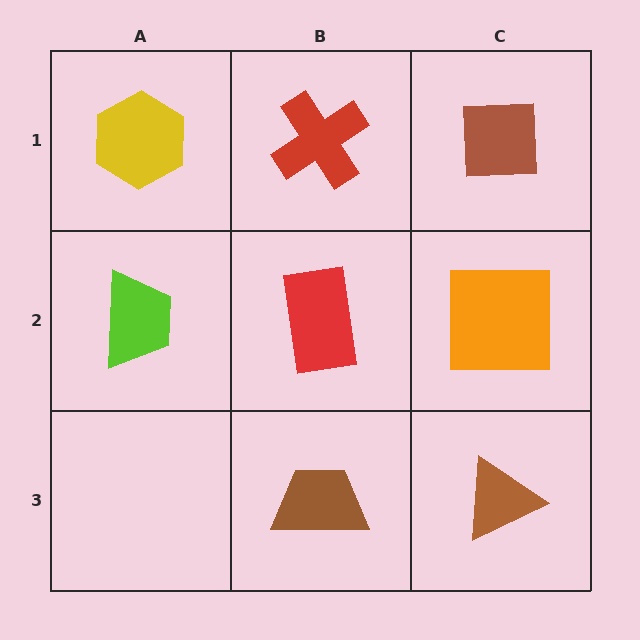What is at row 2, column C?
An orange square.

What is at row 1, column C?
A brown square.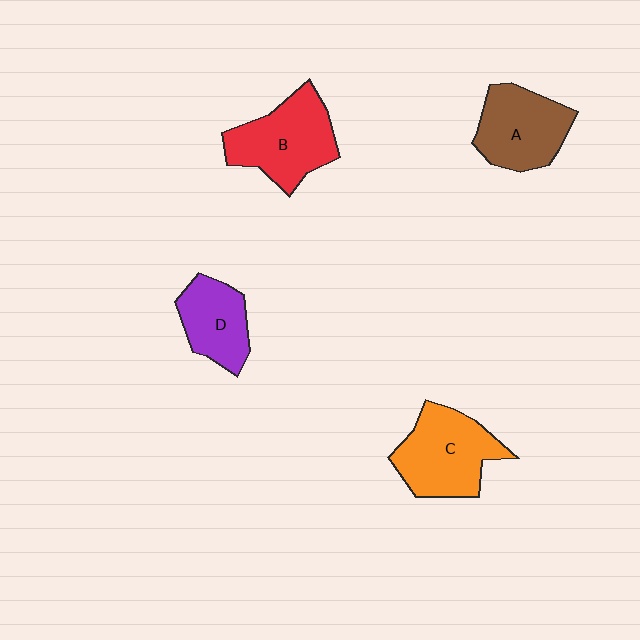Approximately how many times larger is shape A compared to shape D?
Approximately 1.3 times.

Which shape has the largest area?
Shape C (orange).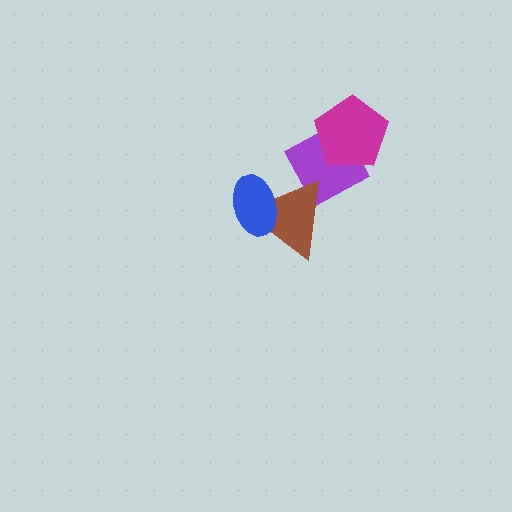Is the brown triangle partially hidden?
Yes, it is partially covered by another shape.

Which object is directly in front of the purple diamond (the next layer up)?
The brown triangle is directly in front of the purple diamond.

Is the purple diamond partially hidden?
Yes, it is partially covered by another shape.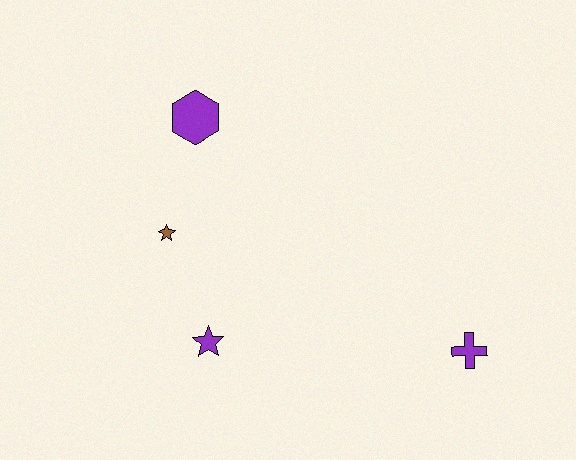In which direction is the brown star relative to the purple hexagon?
The brown star is below the purple hexagon.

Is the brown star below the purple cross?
No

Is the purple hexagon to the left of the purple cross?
Yes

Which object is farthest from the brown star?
The purple cross is farthest from the brown star.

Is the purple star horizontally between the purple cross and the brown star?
Yes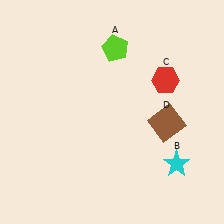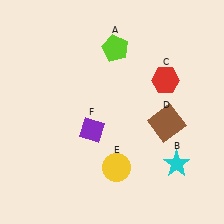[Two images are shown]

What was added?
A yellow circle (E), a purple diamond (F) were added in Image 2.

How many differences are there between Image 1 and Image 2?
There are 2 differences between the two images.